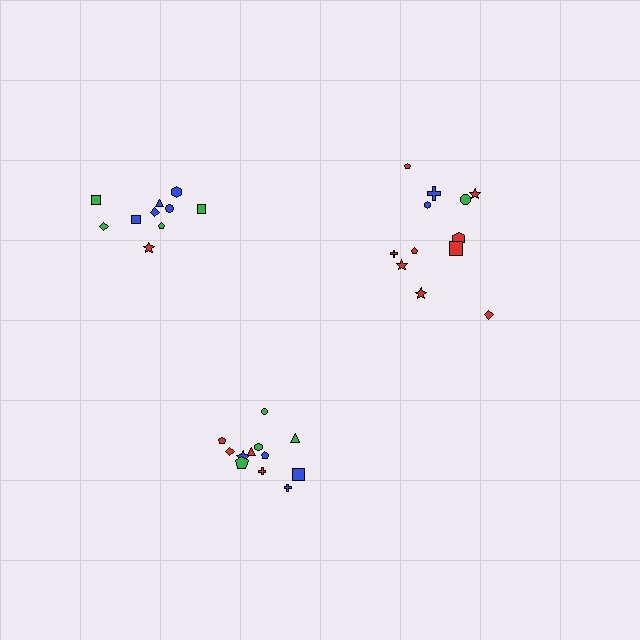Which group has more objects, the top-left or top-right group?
The top-right group.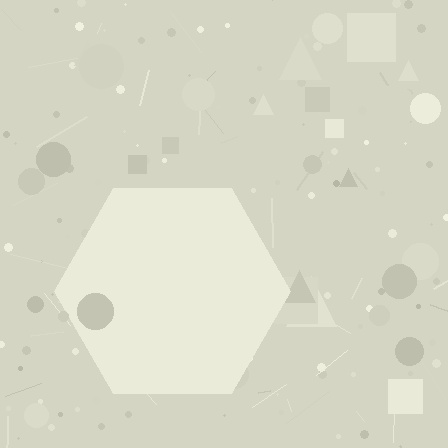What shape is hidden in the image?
A hexagon is hidden in the image.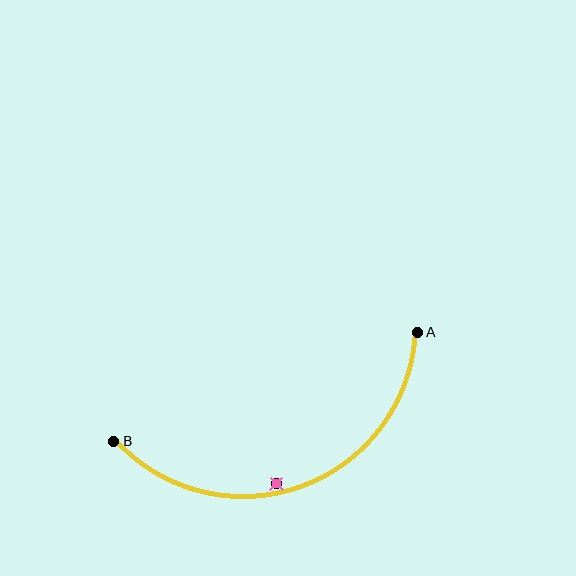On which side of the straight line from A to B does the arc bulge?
The arc bulges below the straight line connecting A and B.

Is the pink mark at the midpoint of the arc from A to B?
No — the pink mark does not lie on the arc at all. It sits slightly inside the curve.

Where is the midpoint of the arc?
The arc midpoint is the point on the curve farthest from the straight line joining A and B. It sits below that line.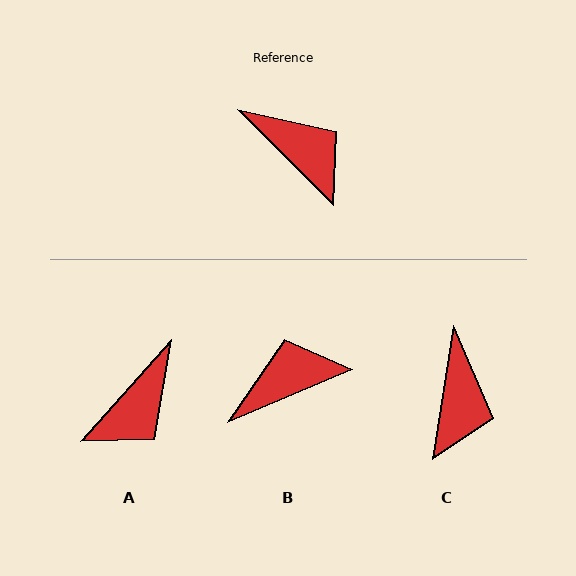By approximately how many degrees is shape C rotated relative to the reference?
Approximately 54 degrees clockwise.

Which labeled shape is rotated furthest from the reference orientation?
A, about 87 degrees away.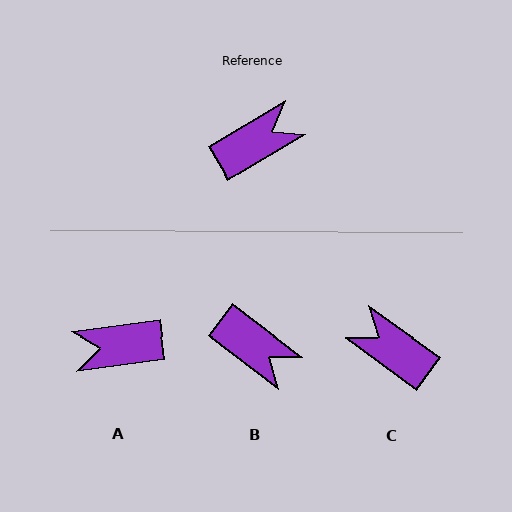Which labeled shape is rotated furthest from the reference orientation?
A, about 157 degrees away.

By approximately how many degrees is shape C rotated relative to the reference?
Approximately 113 degrees counter-clockwise.